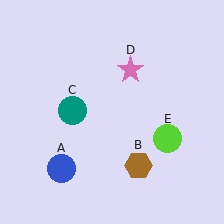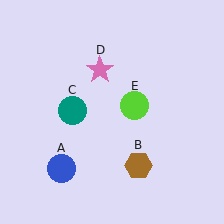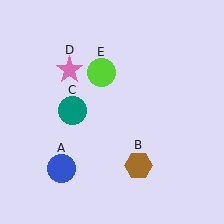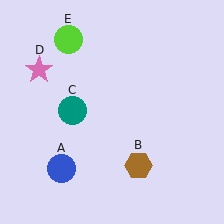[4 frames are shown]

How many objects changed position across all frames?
2 objects changed position: pink star (object D), lime circle (object E).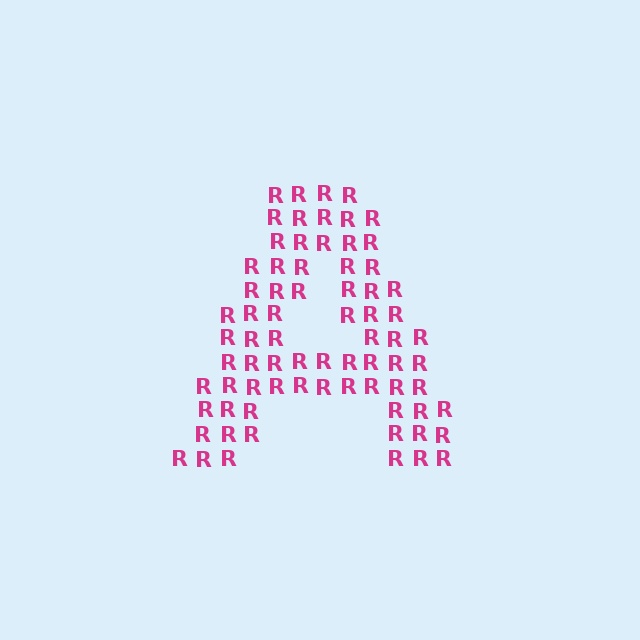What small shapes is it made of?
It is made of small letter R's.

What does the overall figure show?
The overall figure shows the letter A.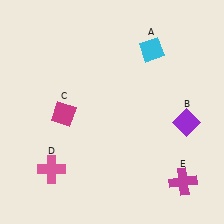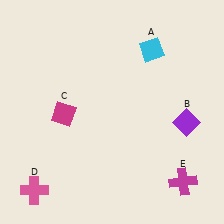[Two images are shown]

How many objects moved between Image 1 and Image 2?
1 object moved between the two images.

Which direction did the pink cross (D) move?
The pink cross (D) moved down.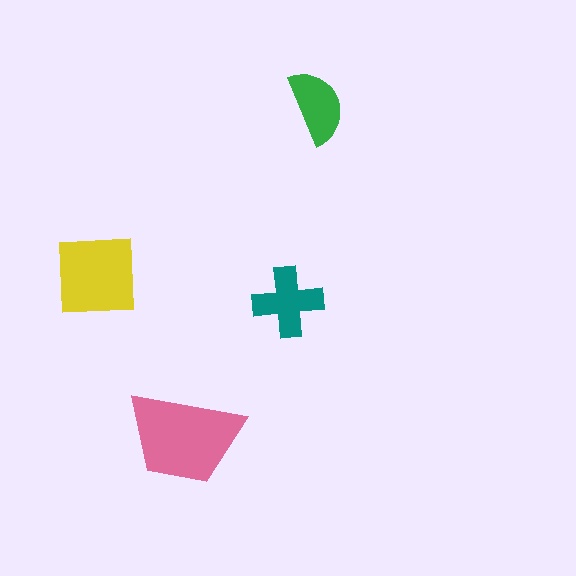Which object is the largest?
The pink trapezoid.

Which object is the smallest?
The green semicircle.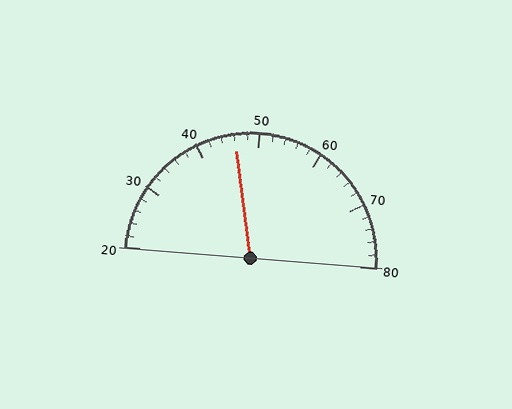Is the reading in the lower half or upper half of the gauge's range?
The reading is in the lower half of the range (20 to 80).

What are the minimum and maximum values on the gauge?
The gauge ranges from 20 to 80.